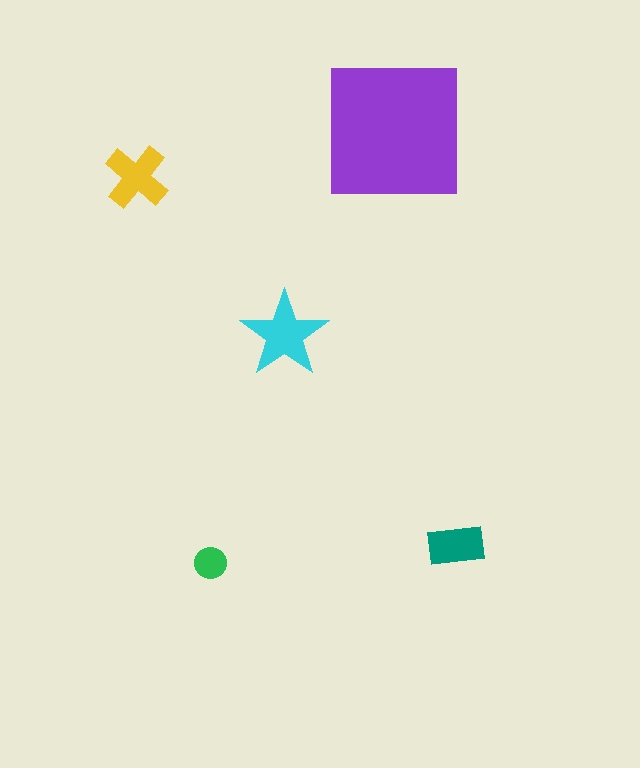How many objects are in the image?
There are 5 objects in the image.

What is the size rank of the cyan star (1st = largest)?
2nd.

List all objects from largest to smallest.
The purple square, the cyan star, the yellow cross, the teal rectangle, the green circle.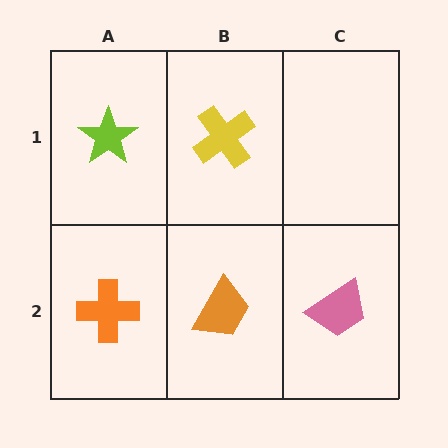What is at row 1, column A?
A lime star.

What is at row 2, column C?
A pink trapezoid.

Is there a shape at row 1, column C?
No, that cell is empty.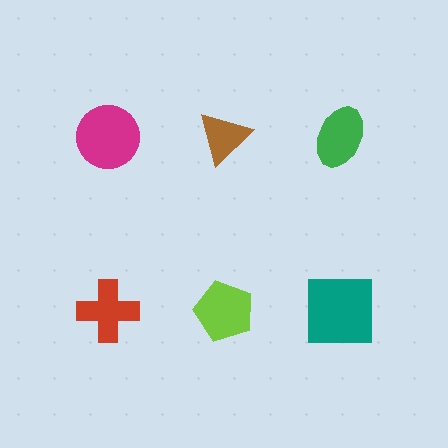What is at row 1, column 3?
A green ellipse.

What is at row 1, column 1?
A magenta circle.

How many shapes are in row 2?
3 shapes.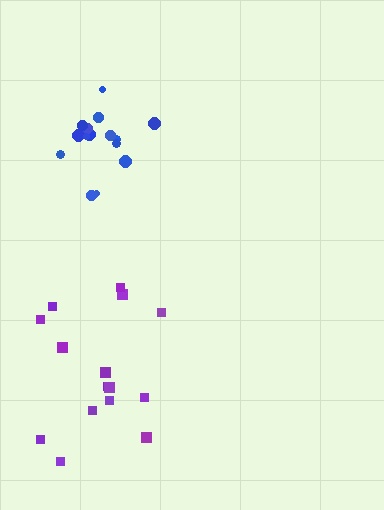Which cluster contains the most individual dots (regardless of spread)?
Blue (15).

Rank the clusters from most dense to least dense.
blue, purple.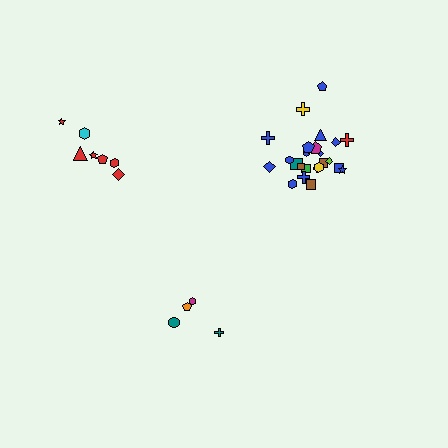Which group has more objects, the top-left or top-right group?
The top-right group.